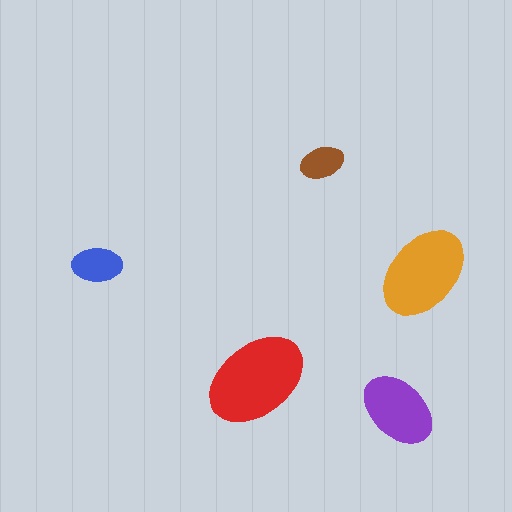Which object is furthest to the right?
The orange ellipse is rightmost.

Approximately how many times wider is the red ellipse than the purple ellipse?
About 1.5 times wider.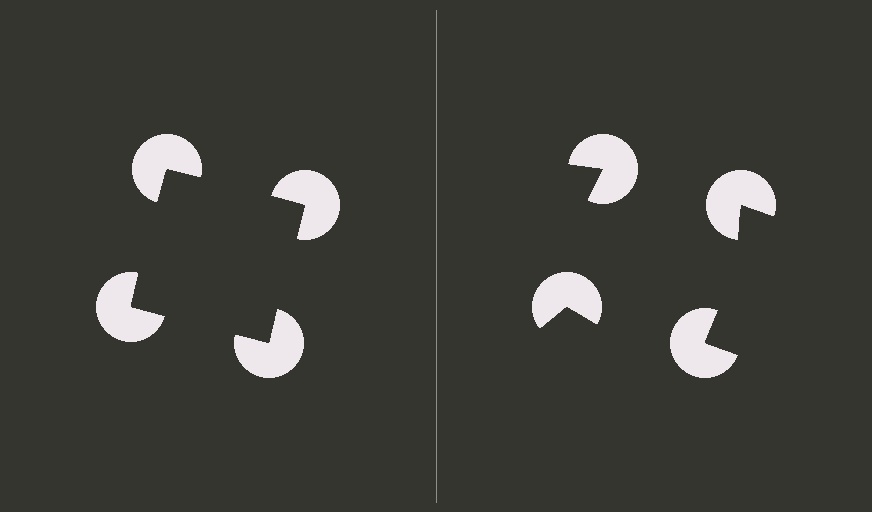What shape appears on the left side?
An illusory square.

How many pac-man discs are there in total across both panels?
8 — 4 on each side.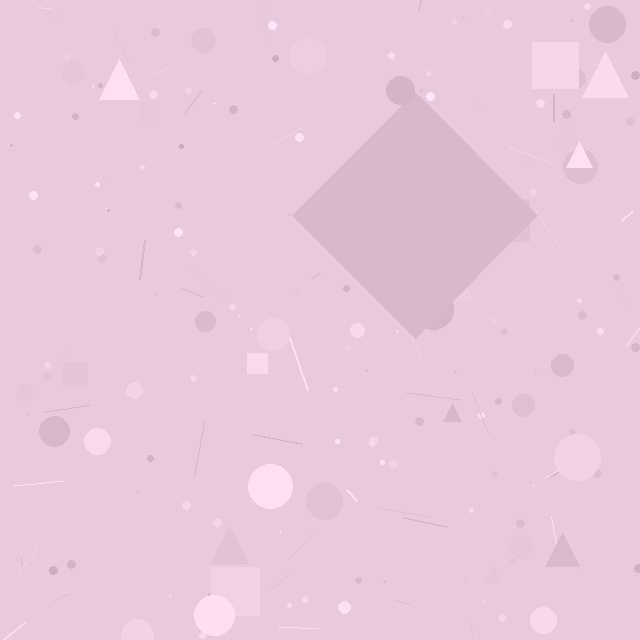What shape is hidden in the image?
A diamond is hidden in the image.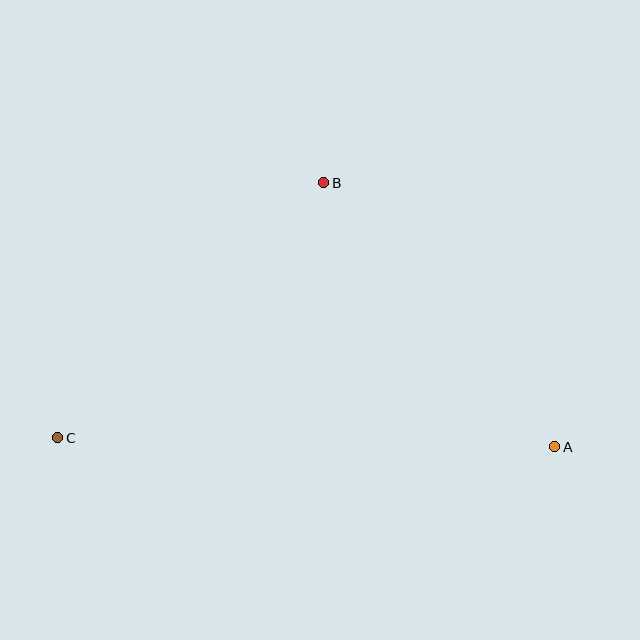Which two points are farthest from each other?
Points A and C are farthest from each other.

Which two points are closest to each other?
Points A and B are closest to each other.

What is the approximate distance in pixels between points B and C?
The distance between B and C is approximately 369 pixels.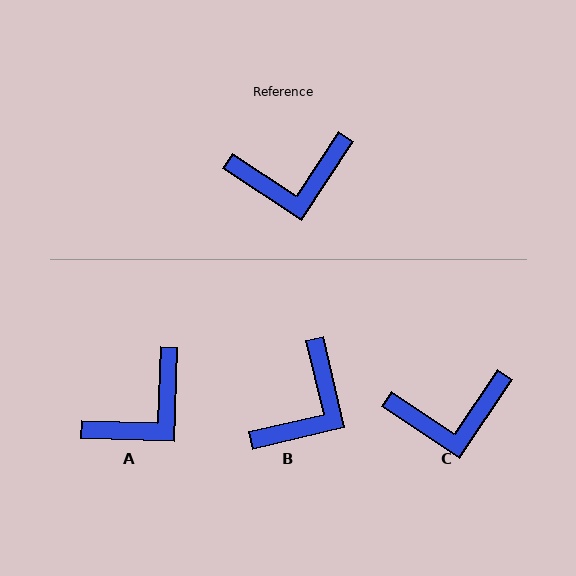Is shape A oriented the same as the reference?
No, it is off by about 32 degrees.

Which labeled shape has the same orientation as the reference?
C.